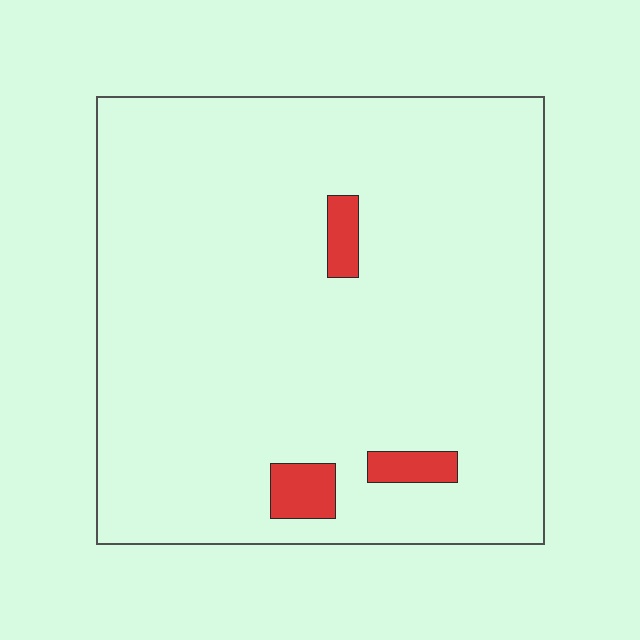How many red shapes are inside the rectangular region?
3.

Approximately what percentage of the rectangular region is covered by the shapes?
Approximately 5%.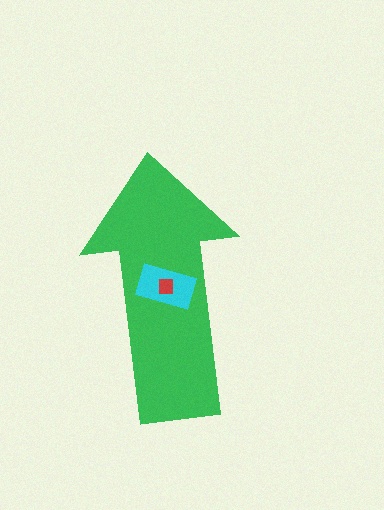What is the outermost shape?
The green arrow.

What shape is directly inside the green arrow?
The cyan rectangle.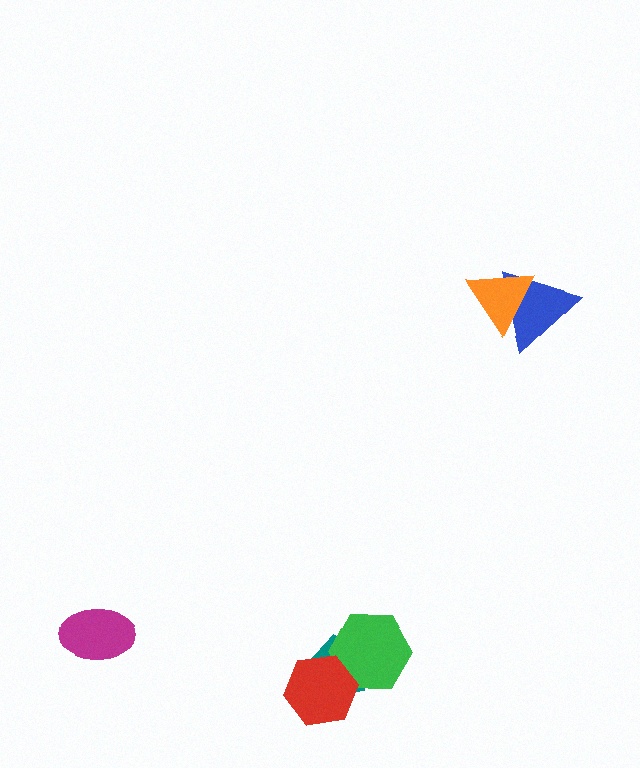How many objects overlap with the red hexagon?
2 objects overlap with the red hexagon.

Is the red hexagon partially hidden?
No, no other shape covers it.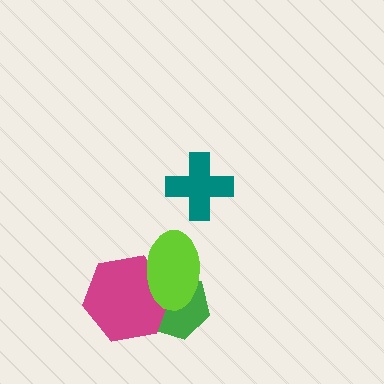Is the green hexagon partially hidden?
Yes, it is partially covered by another shape.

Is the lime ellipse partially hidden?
No, no other shape covers it.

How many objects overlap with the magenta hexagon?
2 objects overlap with the magenta hexagon.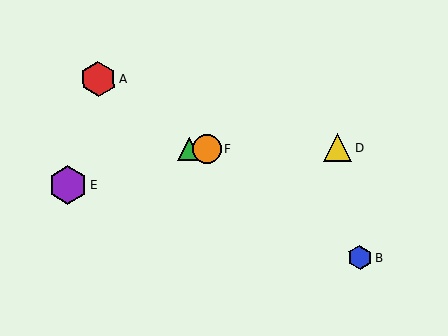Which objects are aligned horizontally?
Objects C, D, F are aligned horizontally.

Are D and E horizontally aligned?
No, D is at y≈148 and E is at y≈185.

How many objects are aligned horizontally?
3 objects (C, D, F) are aligned horizontally.